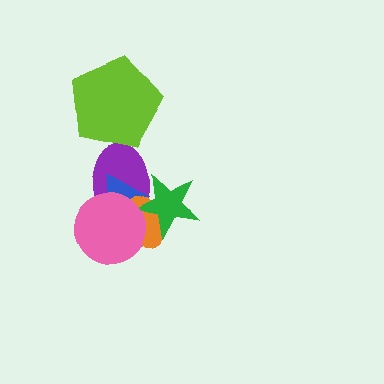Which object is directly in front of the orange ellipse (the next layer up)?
The green star is directly in front of the orange ellipse.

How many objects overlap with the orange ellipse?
4 objects overlap with the orange ellipse.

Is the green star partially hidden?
Yes, it is partially covered by another shape.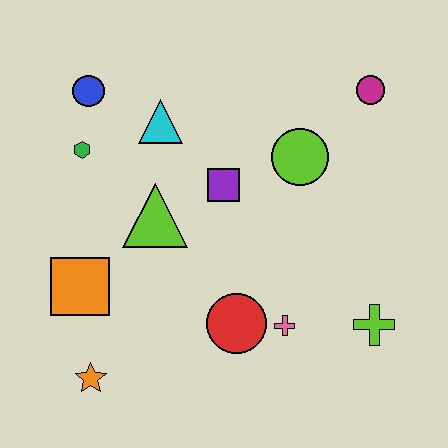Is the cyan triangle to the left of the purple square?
Yes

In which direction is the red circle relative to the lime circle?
The red circle is below the lime circle.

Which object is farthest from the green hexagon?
The lime cross is farthest from the green hexagon.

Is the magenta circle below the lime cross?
No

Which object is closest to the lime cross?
The pink cross is closest to the lime cross.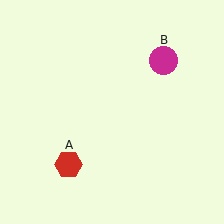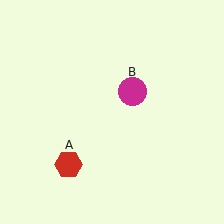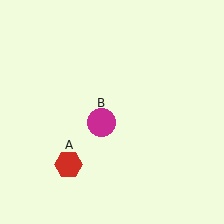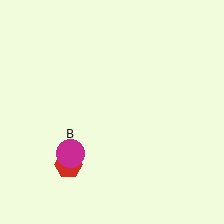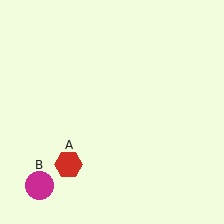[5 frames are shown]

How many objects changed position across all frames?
1 object changed position: magenta circle (object B).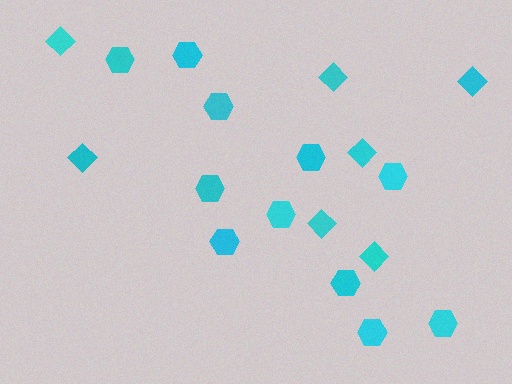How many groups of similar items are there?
There are 2 groups: one group of hexagons (11) and one group of diamonds (7).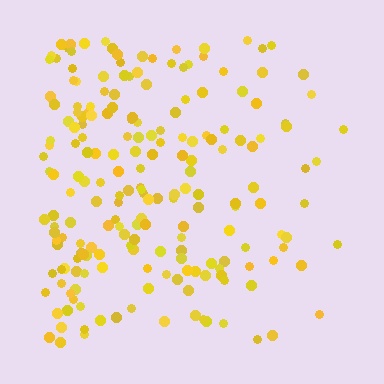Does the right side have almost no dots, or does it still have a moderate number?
Still a moderate number, just noticeably fewer than the left.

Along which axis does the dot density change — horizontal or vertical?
Horizontal.